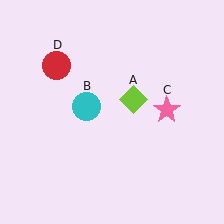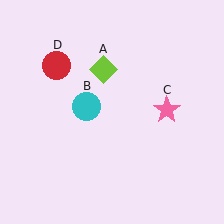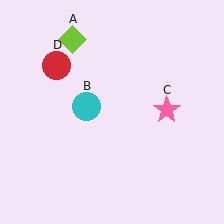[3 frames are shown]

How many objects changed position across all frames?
1 object changed position: lime diamond (object A).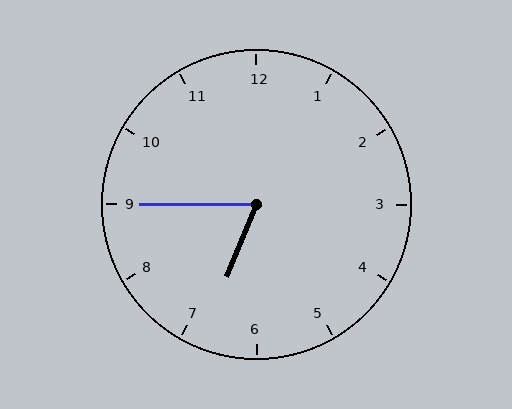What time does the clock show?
6:45.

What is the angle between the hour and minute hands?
Approximately 68 degrees.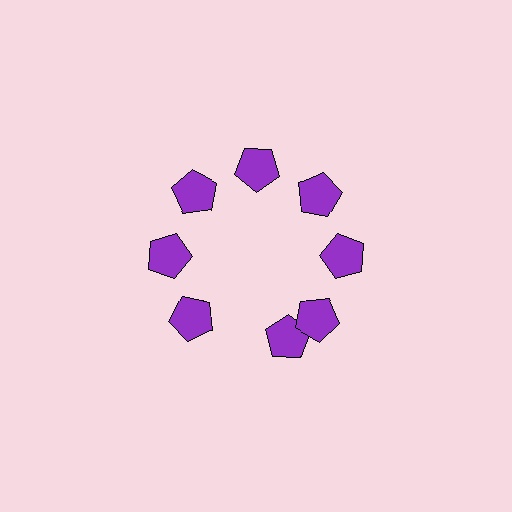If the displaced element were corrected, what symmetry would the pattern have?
It would have 8-fold rotational symmetry — the pattern would map onto itself every 45 degrees.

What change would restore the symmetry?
The symmetry would be restored by rotating it back into even spacing with its neighbors so that all 8 pentagons sit at equal angles and equal distance from the center.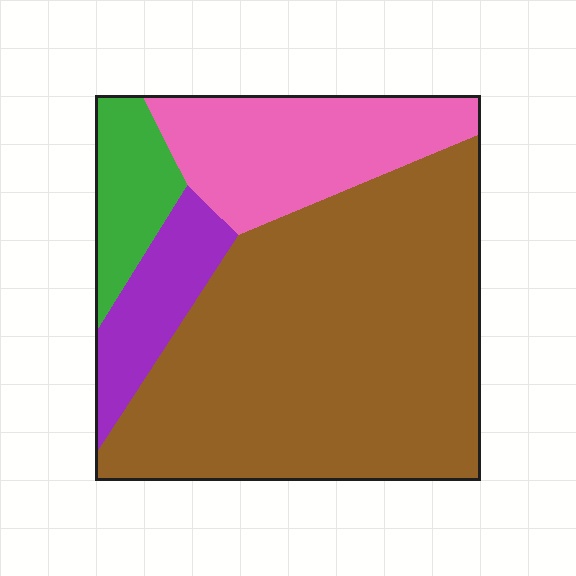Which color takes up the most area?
Brown, at roughly 60%.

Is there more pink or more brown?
Brown.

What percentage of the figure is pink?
Pink takes up less than a quarter of the figure.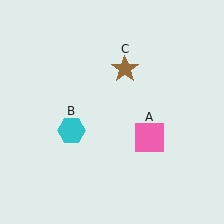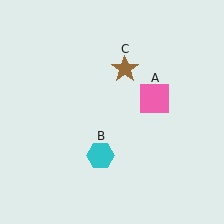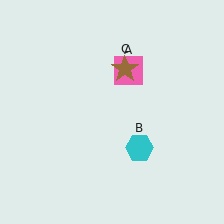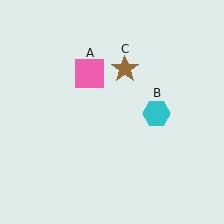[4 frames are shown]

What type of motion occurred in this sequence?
The pink square (object A), cyan hexagon (object B) rotated counterclockwise around the center of the scene.